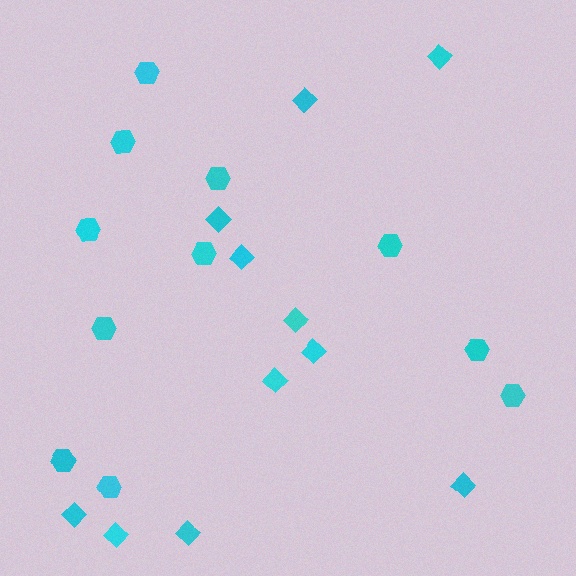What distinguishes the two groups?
There are 2 groups: one group of diamonds (11) and one group of hexagons (11).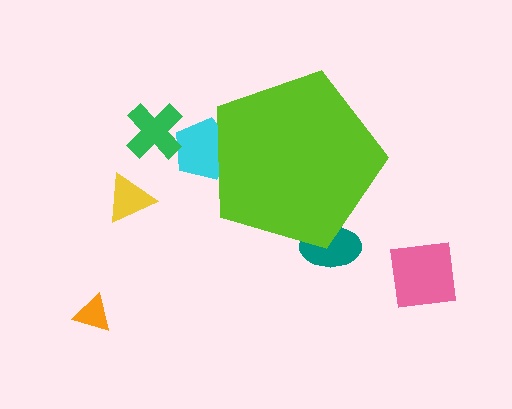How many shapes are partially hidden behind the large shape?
2 shapes are partially hidden.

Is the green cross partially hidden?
No, the green cross is fully visible.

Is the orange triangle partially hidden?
No, the orange triangle is fully visible.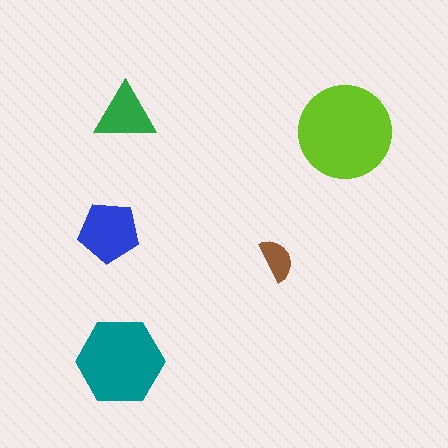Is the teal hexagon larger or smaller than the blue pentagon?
Larger.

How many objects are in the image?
There are 5 objects in the image.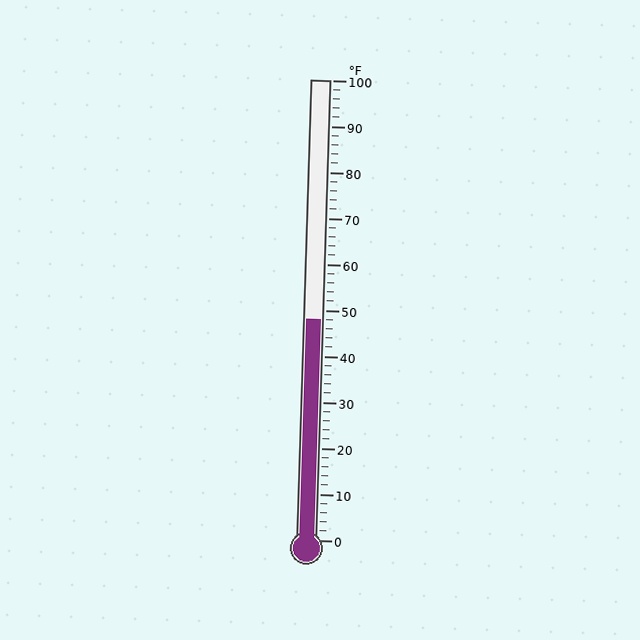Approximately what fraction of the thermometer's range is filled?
The thermometer is filled to approximately 50% of its range.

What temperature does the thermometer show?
The thermometer shows approximately 48°F.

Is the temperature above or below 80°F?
The temperature is below 80°F.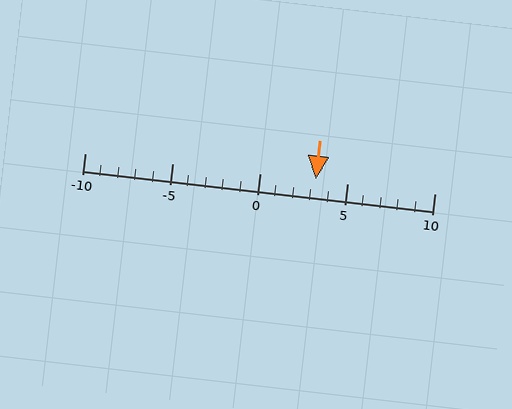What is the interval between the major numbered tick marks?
The major tick marks are spaced 5 units apart.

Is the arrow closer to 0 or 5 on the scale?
The arrow is closer to 5.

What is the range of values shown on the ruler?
The ruler shows values from -10 to 10.